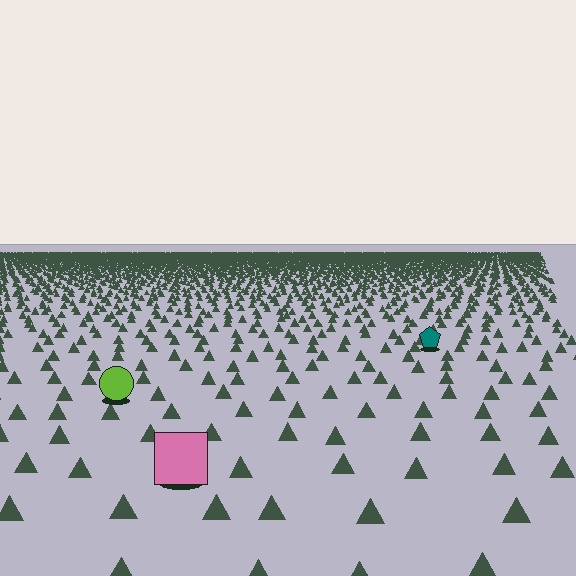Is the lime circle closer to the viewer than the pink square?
No. The pink square is closer — you can tell from the texture gradient: the ground texture is coarser near it.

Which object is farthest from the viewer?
The teal pentagon is farthest from the viewer. It appears smaller and the ground texture around it is denser.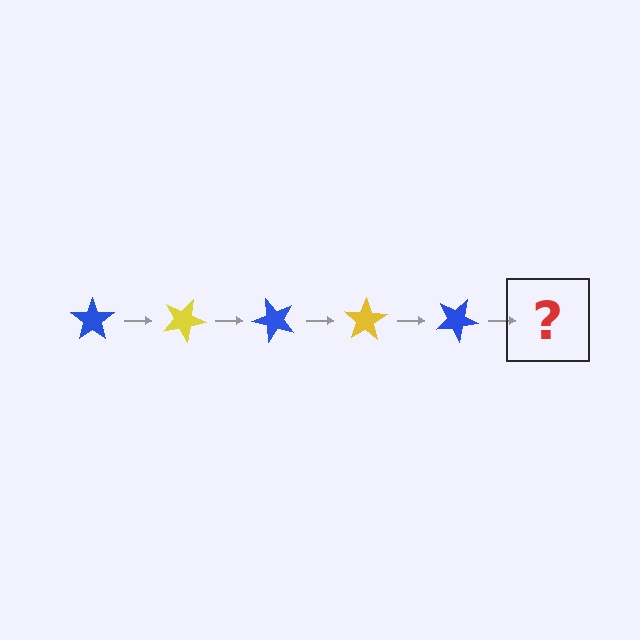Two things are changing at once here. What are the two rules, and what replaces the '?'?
The two rules are that it rotates 25 degrees each step and the color cycles through blue and yellow. The '?' should be a yellow star, rotated 125 degrees from the start.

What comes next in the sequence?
The next element should be a yellow star, rotated 125 degrees from the start.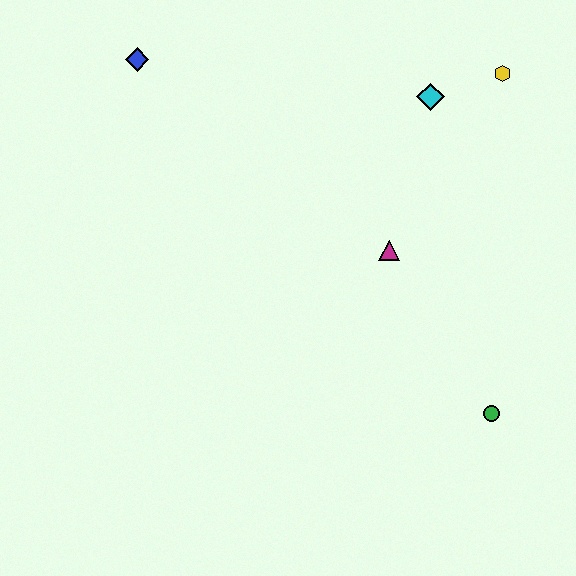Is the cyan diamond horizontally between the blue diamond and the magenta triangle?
No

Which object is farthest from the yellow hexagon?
The blue diamond is farthest from the yellow hexagon.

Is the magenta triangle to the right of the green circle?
No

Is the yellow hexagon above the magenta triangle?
Yes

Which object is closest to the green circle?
The magenta triangle is closest to the green circle.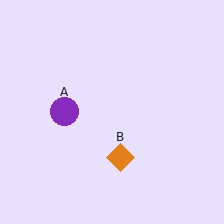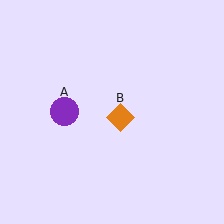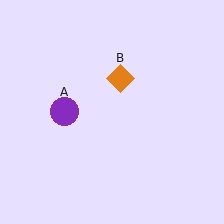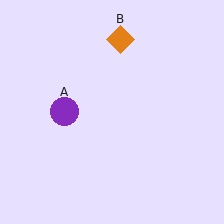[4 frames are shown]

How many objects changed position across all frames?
1 object changed position: orange diamond (object B).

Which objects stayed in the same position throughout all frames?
Purple circle (object A) remained stationary.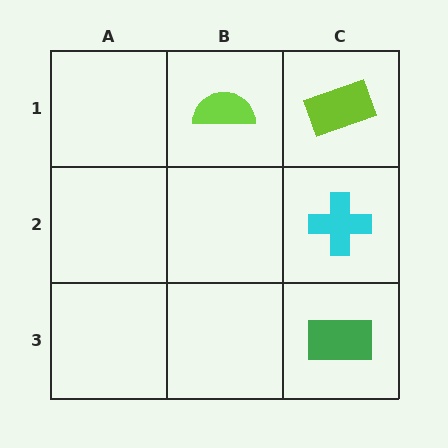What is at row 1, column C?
A lime rectangle.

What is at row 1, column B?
A lime semicircle.